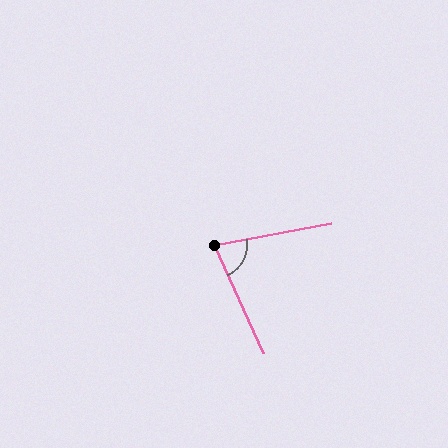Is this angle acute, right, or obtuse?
It is acute.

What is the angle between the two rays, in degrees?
Approximately 76 degrees.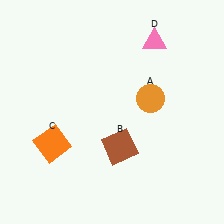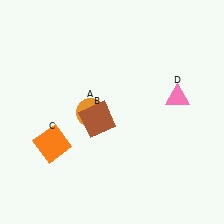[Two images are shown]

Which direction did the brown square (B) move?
The brown square (B) moved up.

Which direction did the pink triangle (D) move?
The pink triangle (D) moved down.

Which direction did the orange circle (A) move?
The orange circle (A) moved left.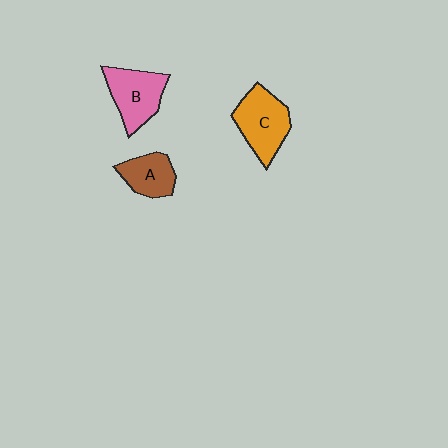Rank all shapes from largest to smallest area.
From largest to smallest: C (orange), B (pink), A (brown).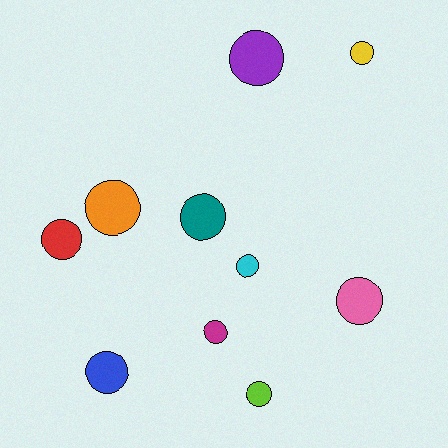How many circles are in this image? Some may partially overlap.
There are 10 circles.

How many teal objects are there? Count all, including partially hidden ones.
There is 1 teal object.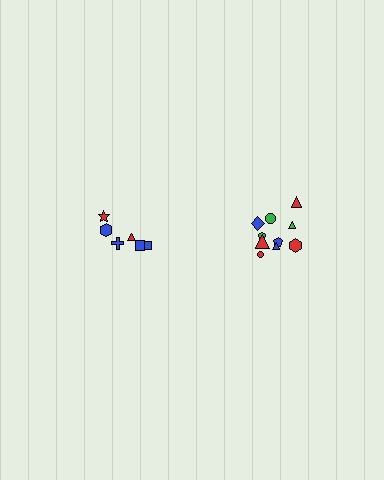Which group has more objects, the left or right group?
The right group.